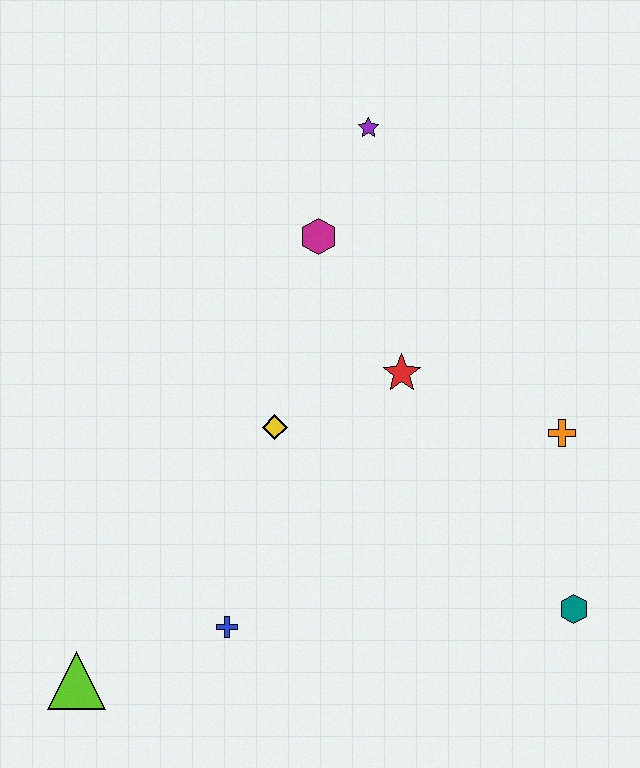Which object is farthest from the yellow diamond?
The teal hexagon is farthest from the yellow diamond.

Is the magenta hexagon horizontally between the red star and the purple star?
No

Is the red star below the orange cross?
No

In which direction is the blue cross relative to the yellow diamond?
The blue cross is below the yellow diamond.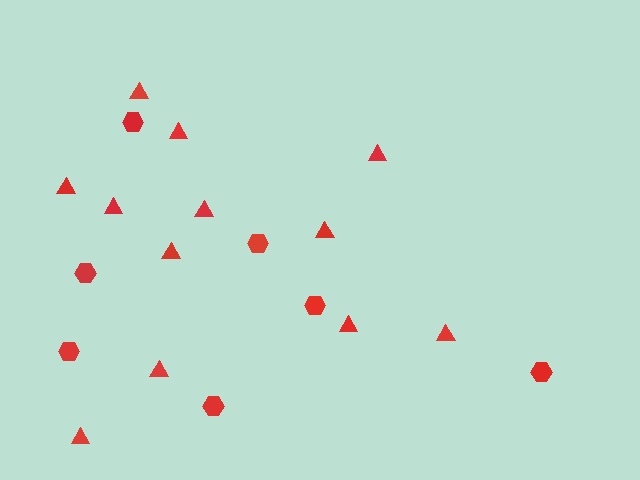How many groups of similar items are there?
There are 2 groups: one group of triangles (12) and one group of hexagons (7).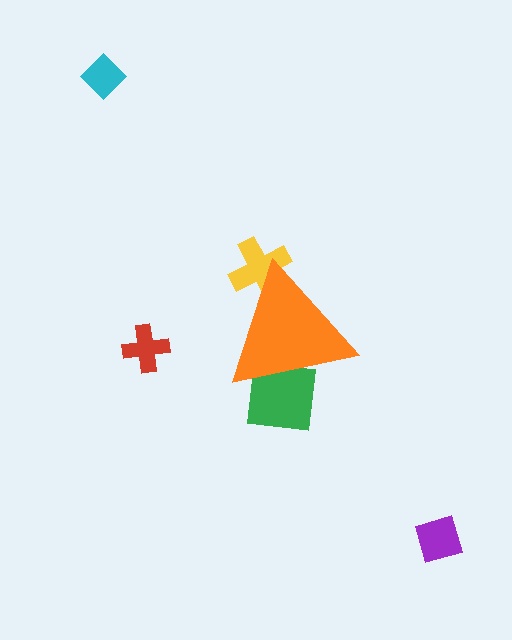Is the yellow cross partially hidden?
Yes, the yellow cross is partially hidden behind the orange triangle.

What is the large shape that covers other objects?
An orange triangle.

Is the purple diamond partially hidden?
No, the purple diamond is fully visible.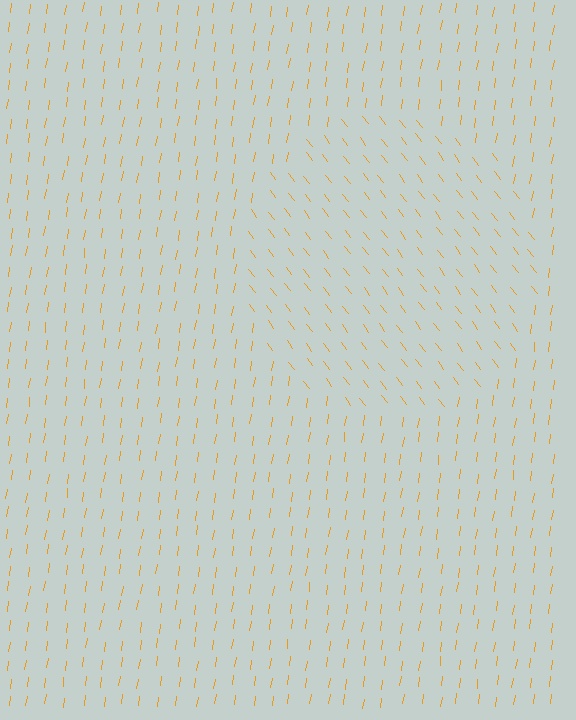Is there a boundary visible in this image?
Yes, there is a texture boundary formed by a change in line orientation.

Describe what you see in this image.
The image is filled with small orange line segments. A circle region in the image has lines oriented differently from the surrounding lines, creating a visible texture boundary.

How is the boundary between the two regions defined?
The boundary is defined purely by a change in line orientation (approximately 45 degrees difference). All lines are the same color and thickness.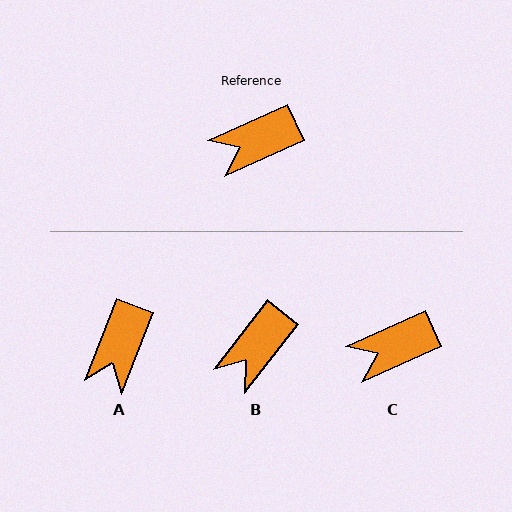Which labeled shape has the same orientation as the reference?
C.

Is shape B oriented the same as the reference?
No, it is off by about 28 degrees.